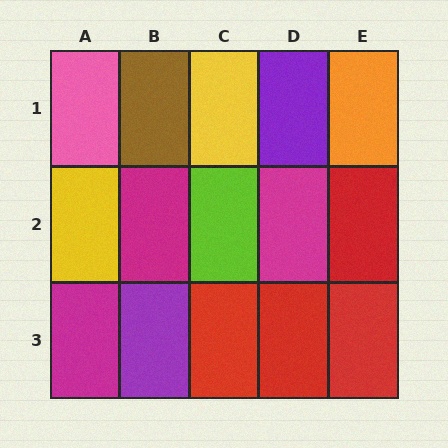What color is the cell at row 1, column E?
Orange.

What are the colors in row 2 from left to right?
Yellow, magenta, lime, magenta, red.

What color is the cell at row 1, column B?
Brown.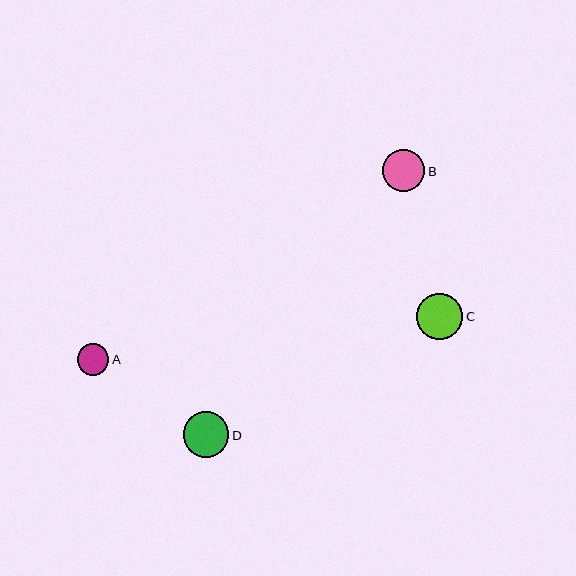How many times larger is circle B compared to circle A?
Circle B is approximately 1.3 times the size of circle A.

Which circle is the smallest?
Circle A is the smallest with a size of approximately 32 pixels.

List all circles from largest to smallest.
From largest to smallest: C, D, B, A.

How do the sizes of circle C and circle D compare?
Circle C and circle D are approximately the same size.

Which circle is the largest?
Circle C is the largest with a size of approximately 46 pixels.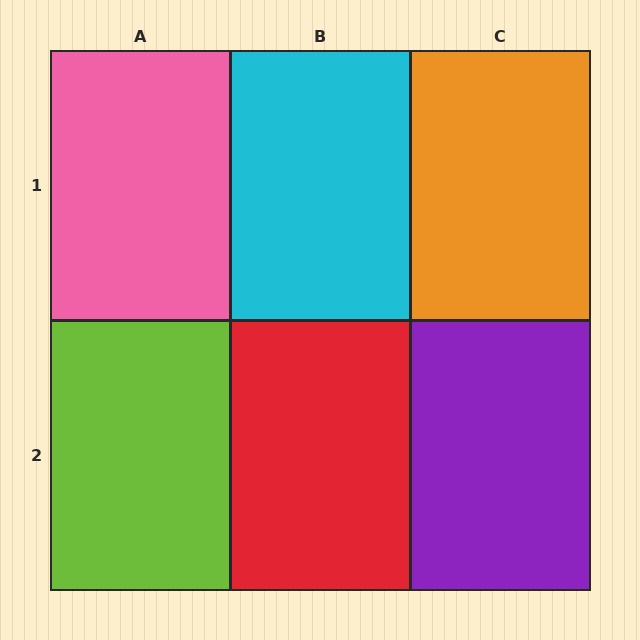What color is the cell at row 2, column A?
Lime.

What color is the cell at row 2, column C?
Purple.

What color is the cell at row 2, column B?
Red.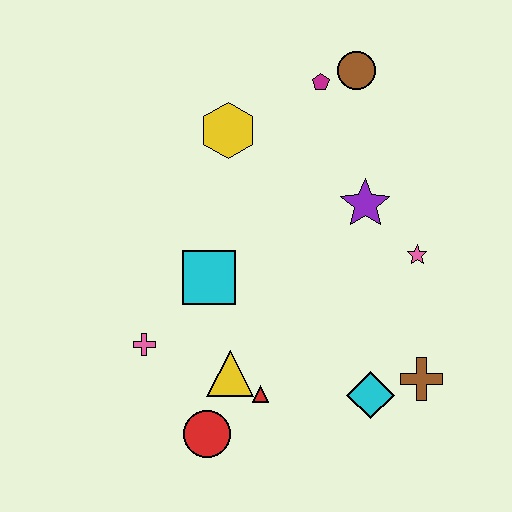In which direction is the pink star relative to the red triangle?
The pink star is to the right of the red triangle.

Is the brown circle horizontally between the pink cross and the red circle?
No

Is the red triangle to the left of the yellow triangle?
No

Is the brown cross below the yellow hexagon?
Yes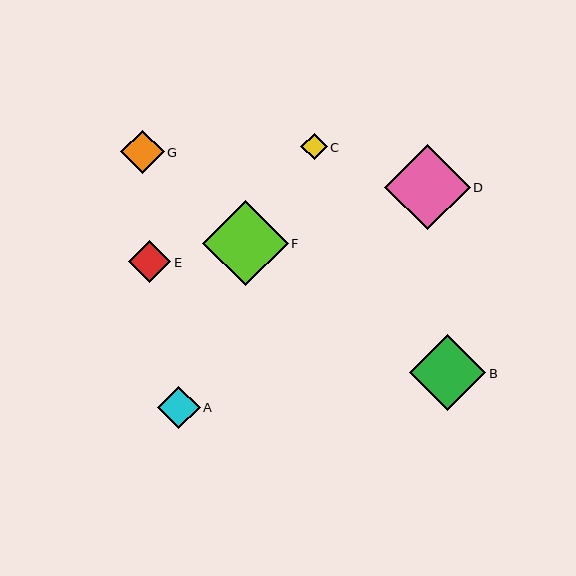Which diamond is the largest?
Diamond F is the largest with a size of approximately 86 pixels.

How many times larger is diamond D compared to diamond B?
Diamond D is approximately 1.1 times the size of diamond B.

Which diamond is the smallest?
Diamond C is the smallest with a size of approximately 26 pixels.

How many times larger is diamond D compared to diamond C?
Diamond D is approximately 3.2 times the size of diamond C.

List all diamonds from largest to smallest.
From largest to smallest: F, D, B, G, A, E, C.